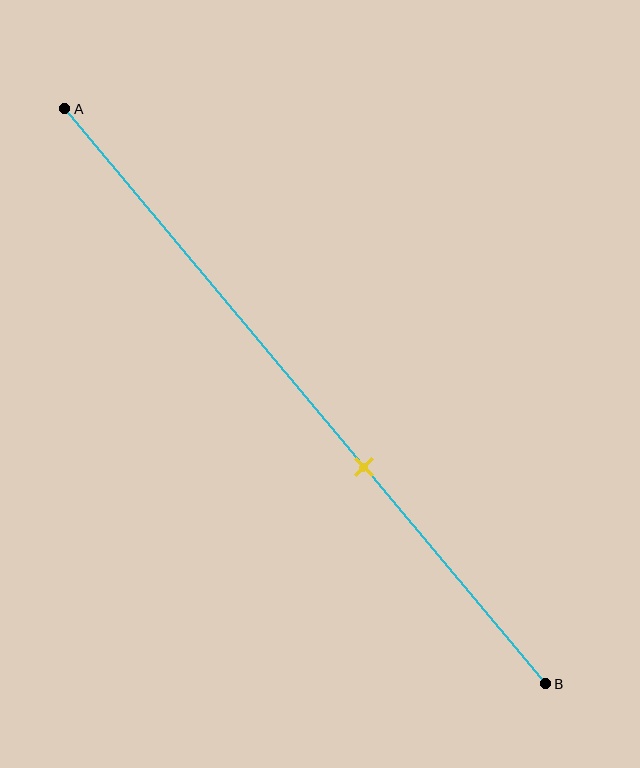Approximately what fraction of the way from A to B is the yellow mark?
The yellow mark is approximately 60% of the way from A to B.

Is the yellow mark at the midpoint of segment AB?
No, the mark is at about 60% from A, not at the 50% midpoint.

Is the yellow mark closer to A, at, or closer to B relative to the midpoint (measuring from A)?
The yellow mark is closer to point B than the midpoint of segment AB.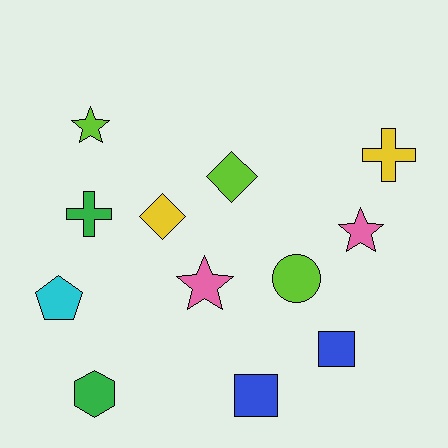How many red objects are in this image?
There are no red objects.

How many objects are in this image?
There are 12 objects.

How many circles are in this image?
There is 1 circle.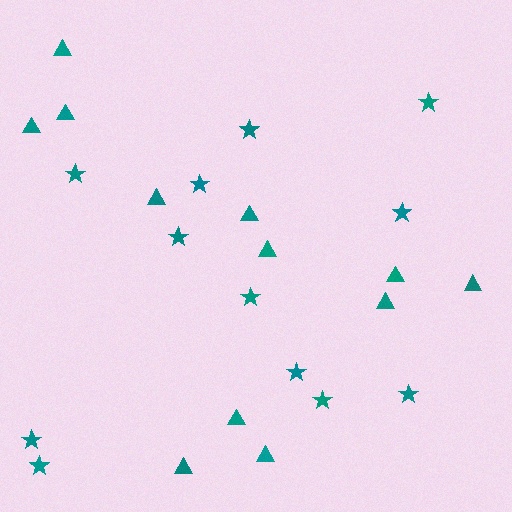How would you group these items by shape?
There are 2 groups: one group of triangles (12) and one group of stars (12).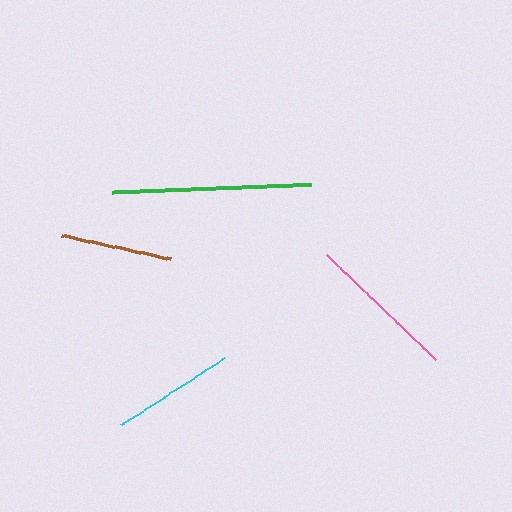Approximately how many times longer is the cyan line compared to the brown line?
The cyan line is approximately 1.1 times the length of the brown line.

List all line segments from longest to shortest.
From longest to shortest: green, pink, cyan, brown.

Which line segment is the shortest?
The brown line is the shortest at approximately 112 pixels.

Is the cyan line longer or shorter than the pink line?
The pink line is longer than the cyan line.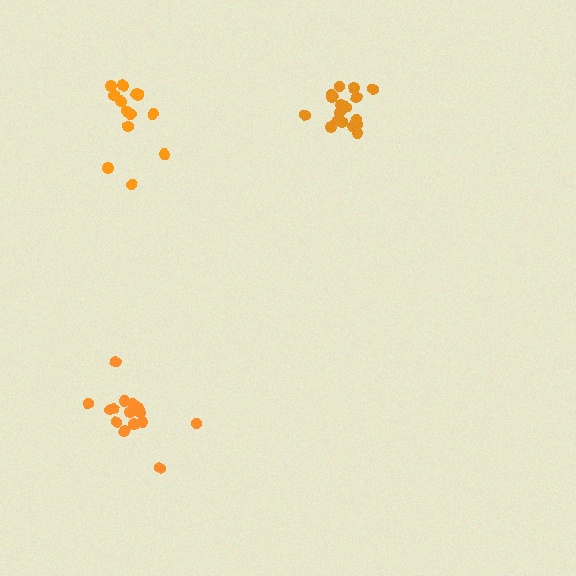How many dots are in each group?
Group 1: 16 dots, Group 2: 13 dots, Group 3: 18 dots (47 total).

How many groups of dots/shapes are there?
There are 3 groups.